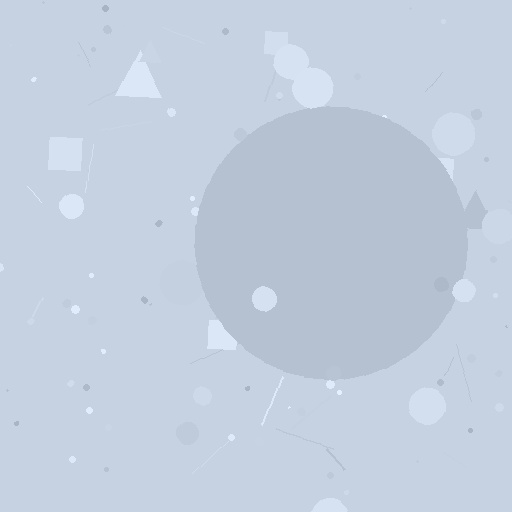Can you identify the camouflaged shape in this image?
The camouflaged shape is a circle.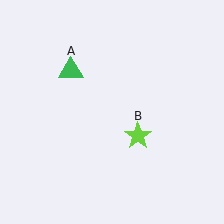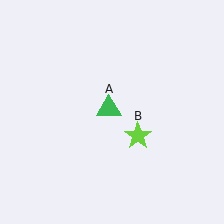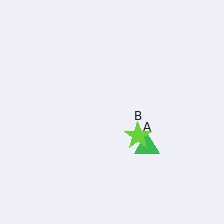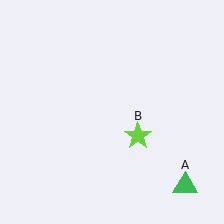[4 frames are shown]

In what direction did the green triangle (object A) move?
The green triangle (object A) moved down and to the right.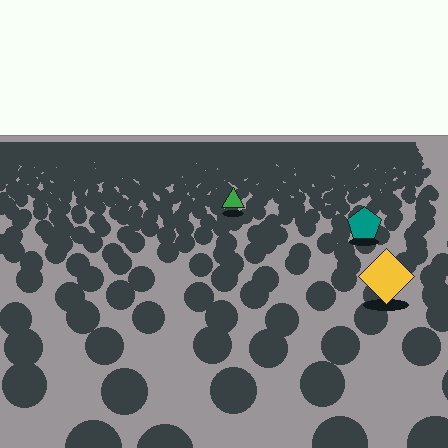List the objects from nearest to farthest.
From nearest to farthest: the yellow diamond, the teal pentagon, the green triangle.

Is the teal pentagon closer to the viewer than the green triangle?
Yes. The teal pentagon is closer — you can tell from the texture gradient: the ground texture is coarser near it.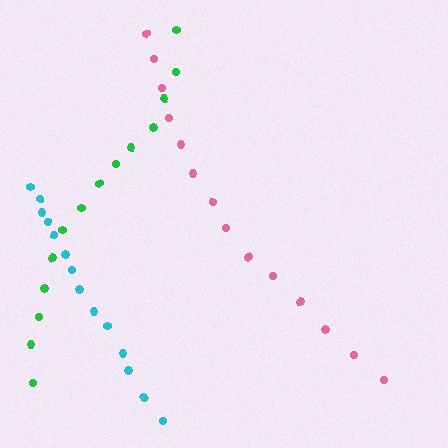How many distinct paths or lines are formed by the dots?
There are 3 distinct paths.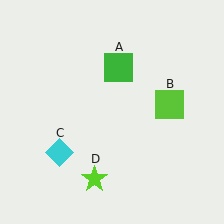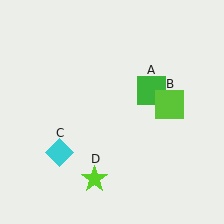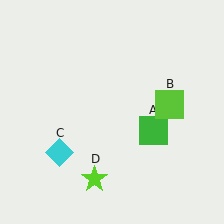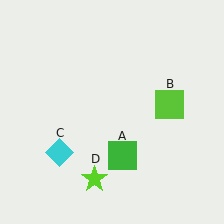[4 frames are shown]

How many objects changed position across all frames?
1 object changed position: green square (object A).